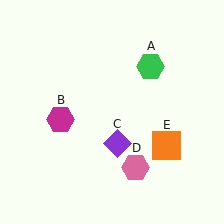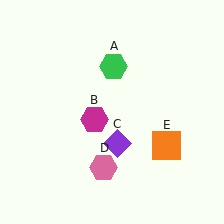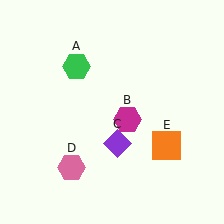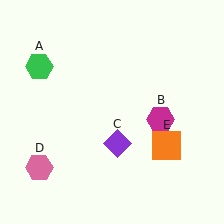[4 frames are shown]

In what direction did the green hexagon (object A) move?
The green hexagon (object A) moved left.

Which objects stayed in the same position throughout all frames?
Purple diamond (object C) and orange square (object E) remained stationary.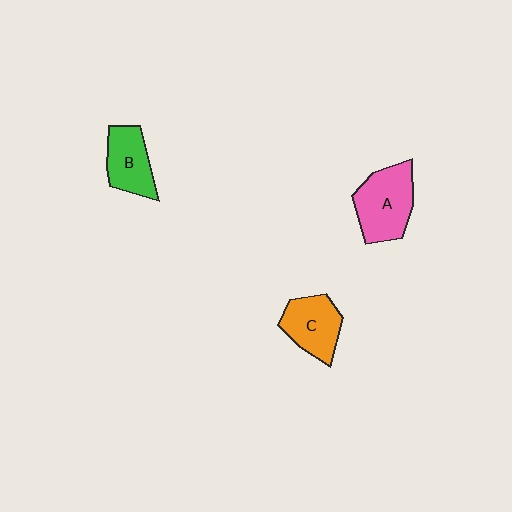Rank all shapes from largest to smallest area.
From largest to smallest: A (pink), C (orange), B (green).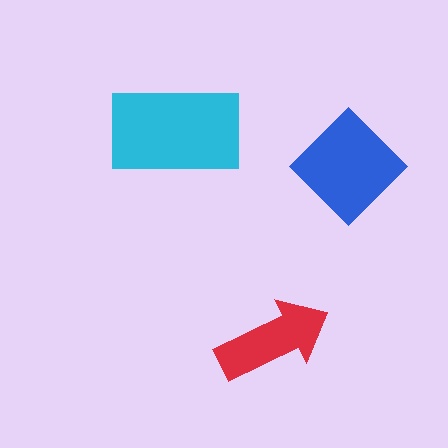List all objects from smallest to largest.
The red arrow, the blue diamond, the cyan rectangle.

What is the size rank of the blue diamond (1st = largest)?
2nd.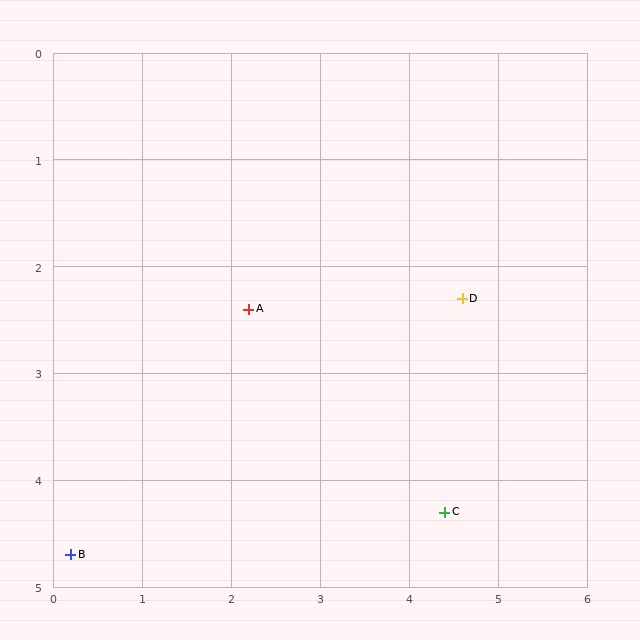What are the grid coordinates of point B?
Point B is at approximately (0.2, 4.7).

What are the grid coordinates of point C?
Point C is at approximately (4.4, 4.3).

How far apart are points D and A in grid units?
Points D and A are about 2.4 grid units apart.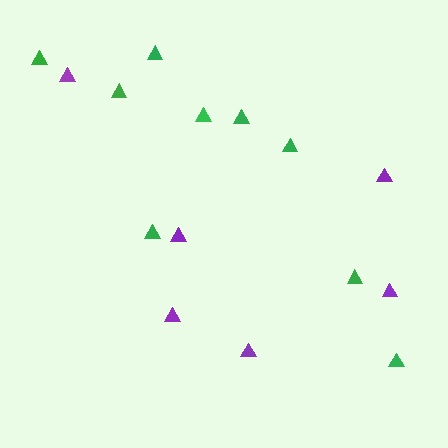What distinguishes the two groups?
There are 2 groups: one group of green triangles (9) and one group of purple triangles (6).